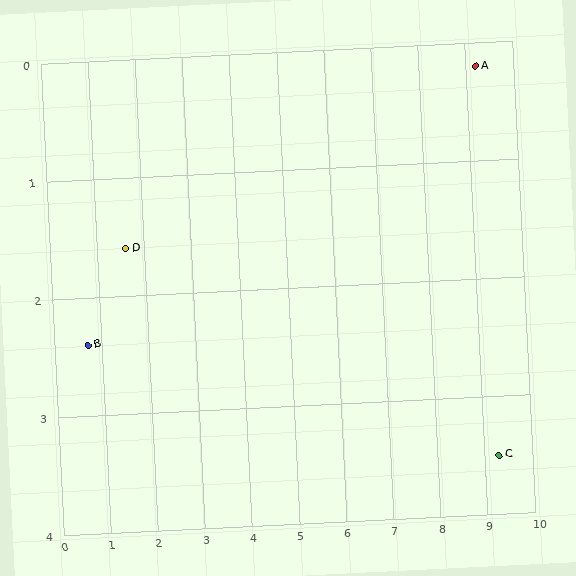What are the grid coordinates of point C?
Point C is at approximately (9.3, 3.5).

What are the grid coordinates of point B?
Point B is at approximately (0.7, 2.4).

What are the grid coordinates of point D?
Point D is at approximately (1.6, 1.6).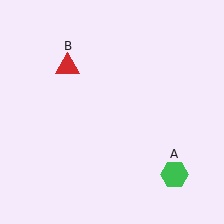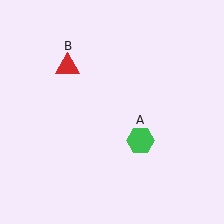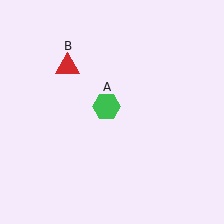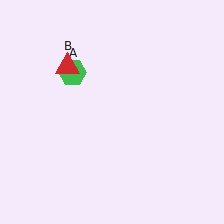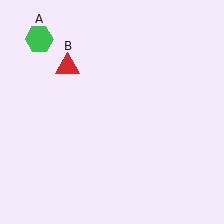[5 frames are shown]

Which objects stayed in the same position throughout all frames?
Red triangle (object B) remained stationary.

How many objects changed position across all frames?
1 object changed position: green hexagon (object A).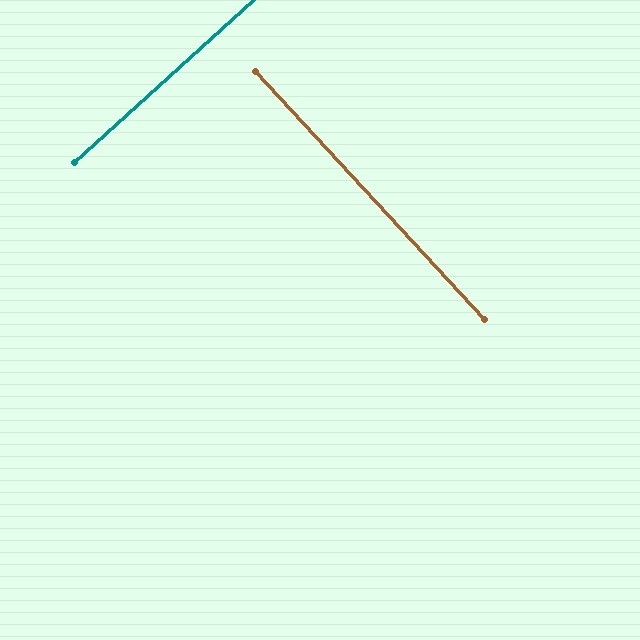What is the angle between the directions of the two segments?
Approximately 90 degrees.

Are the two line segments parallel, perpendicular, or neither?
Perpendicular — they meet at approximately 90°.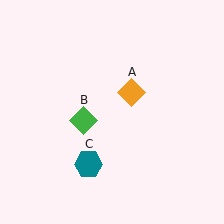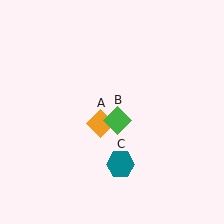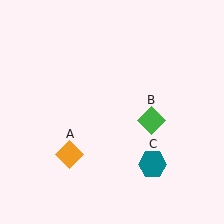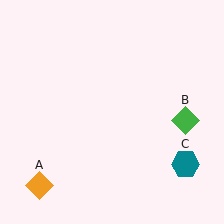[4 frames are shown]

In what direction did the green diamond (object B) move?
The green diamond (object B) moved right.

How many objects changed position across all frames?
3 objects changed position: orange diamond (object A), green diamond (object B), teal hexagon (object C).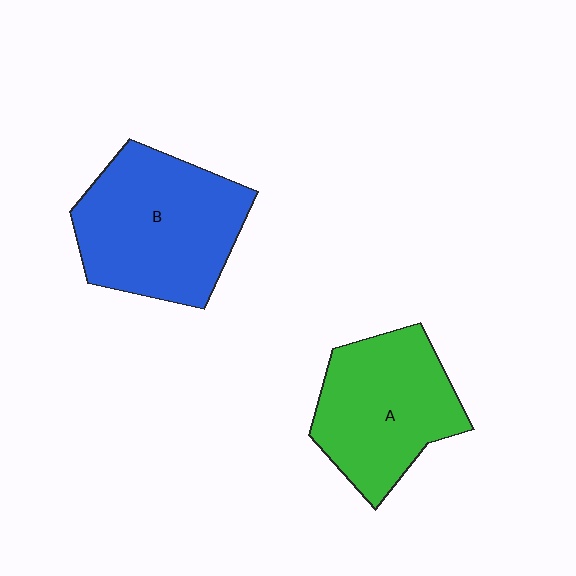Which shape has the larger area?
Shape B (blue).